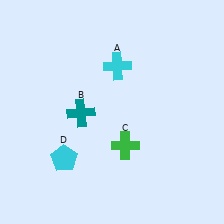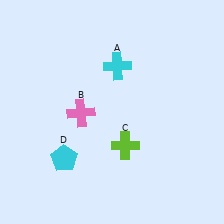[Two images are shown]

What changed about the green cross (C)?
In Image 1, C is green. In Image 2, it changed to lime.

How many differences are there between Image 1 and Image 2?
There are 2 differences between the two images.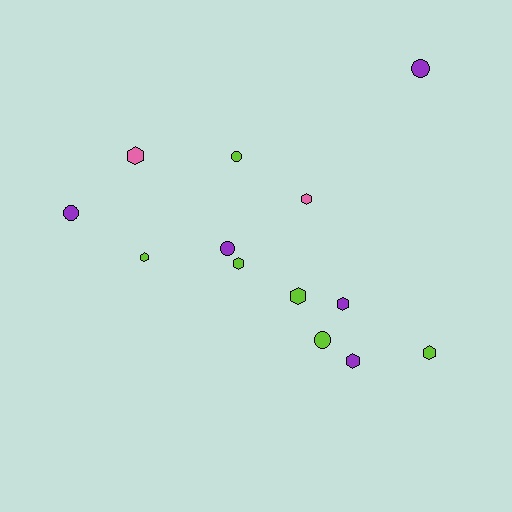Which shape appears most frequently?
Hexagon, with 8 objects.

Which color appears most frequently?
Lime, with 6 objects.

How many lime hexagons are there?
There are 4 lime hexagons.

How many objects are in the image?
There are 13 objects.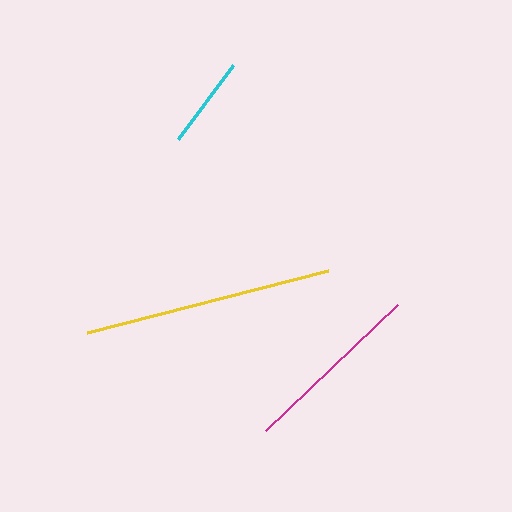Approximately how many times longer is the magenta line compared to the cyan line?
The magenta line is approximately 2.0 times the length of the cyan line.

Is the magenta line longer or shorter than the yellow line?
The yellow line is longer than the magenta line.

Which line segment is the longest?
The yellow line is the longest at approximately 249 pixels.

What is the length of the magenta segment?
The magenta segment is approximately 183 pixels long.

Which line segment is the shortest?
The cyan line is the shortest at approximately 92 pixels.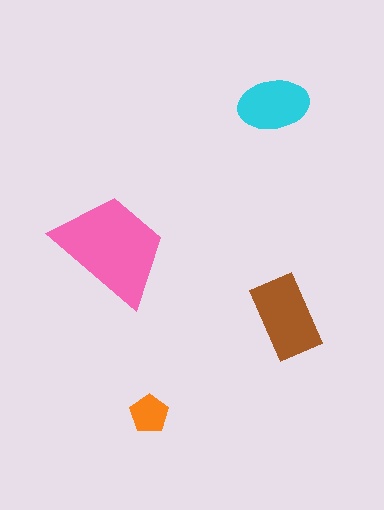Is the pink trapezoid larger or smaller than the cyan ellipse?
Larger.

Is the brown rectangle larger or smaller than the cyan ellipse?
Larger.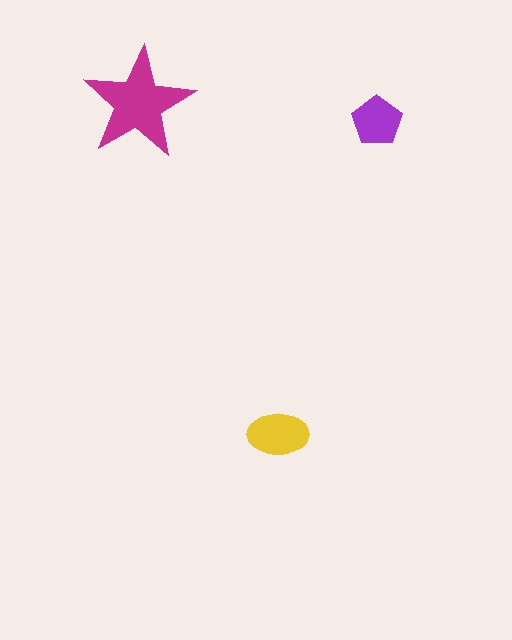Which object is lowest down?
The yellow ellipse is bottommost.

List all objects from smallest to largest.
The purple pentagon, the yellow ellipse, the magenta star.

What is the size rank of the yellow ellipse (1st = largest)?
2nd.